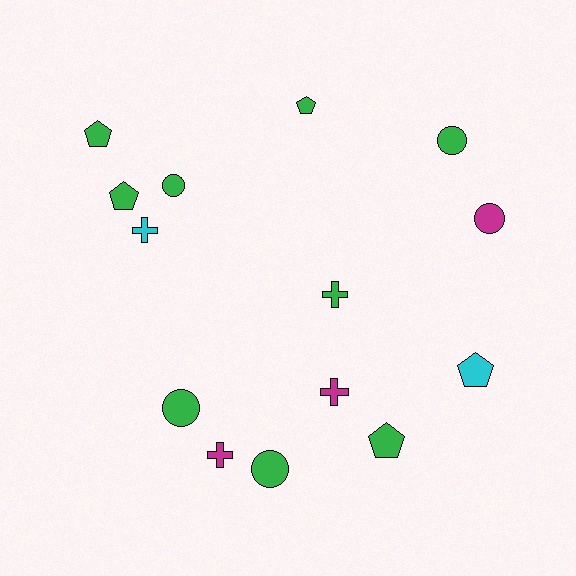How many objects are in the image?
There are 14 objects.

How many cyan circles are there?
There are no cyan circles.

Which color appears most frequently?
Green, with 9 objects.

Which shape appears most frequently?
Pentagon, with 5 objects.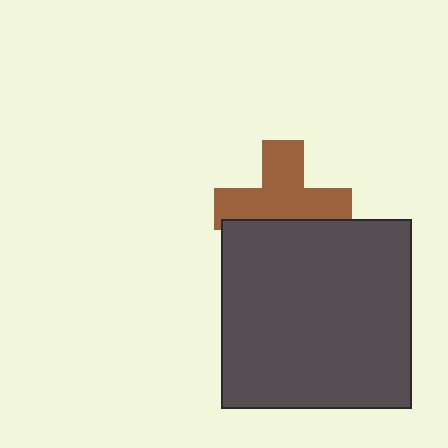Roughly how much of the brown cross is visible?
Most of it is visible (roughly 66%).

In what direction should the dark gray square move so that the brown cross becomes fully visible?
The dark gray square should move down. That is the shortest direction to clear the overlap and leave the brown cross fully visible.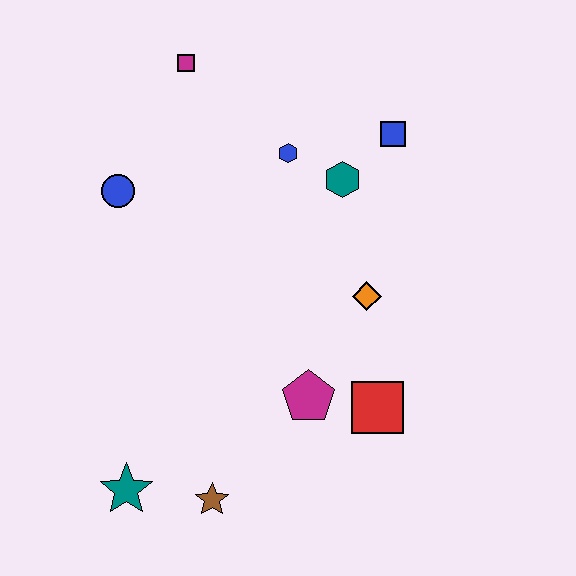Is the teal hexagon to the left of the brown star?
No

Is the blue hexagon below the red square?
No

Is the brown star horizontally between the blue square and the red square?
No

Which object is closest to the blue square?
The teal hexagon is closest to the blue square.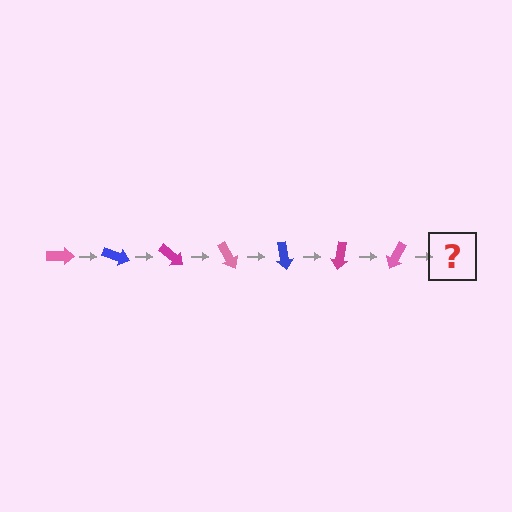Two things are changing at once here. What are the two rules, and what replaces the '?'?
The two rules are that it rotates 20 degrees each step and the color cycles through pink, blue, and magenta. The '?' should be a blue arrow, rotated 140 degrees from the start.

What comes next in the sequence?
The next element should be a blue arrow, rotated 140 degrees from the start.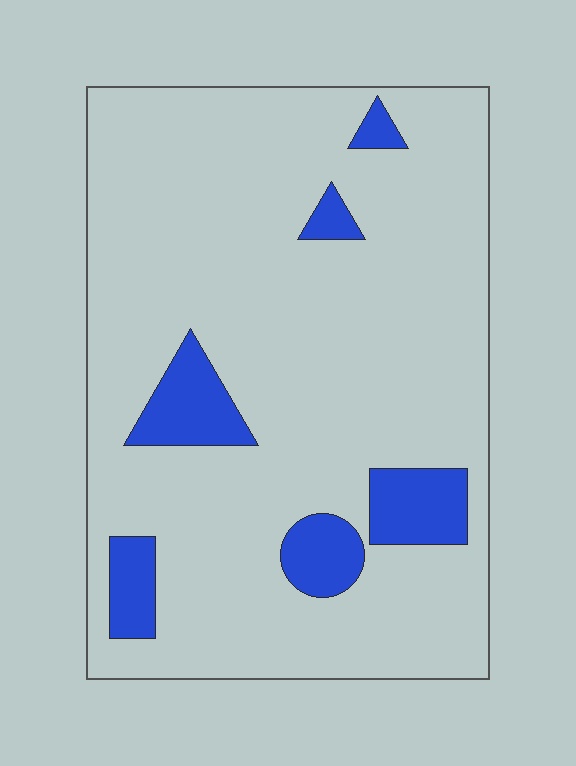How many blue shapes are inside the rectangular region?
6.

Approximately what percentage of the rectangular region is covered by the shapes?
Approximately 10%.